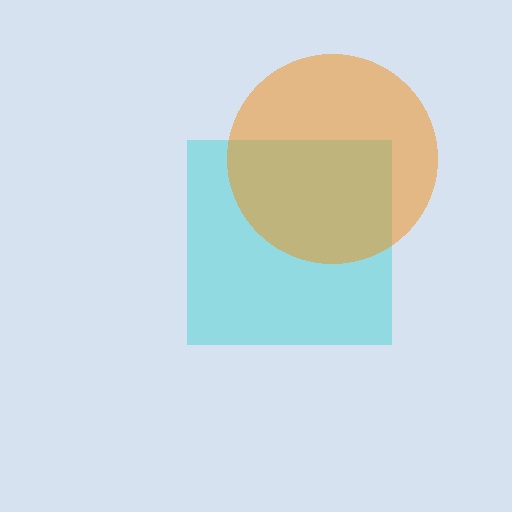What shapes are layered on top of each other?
The layered shapes are: a cyan square, an orange circle.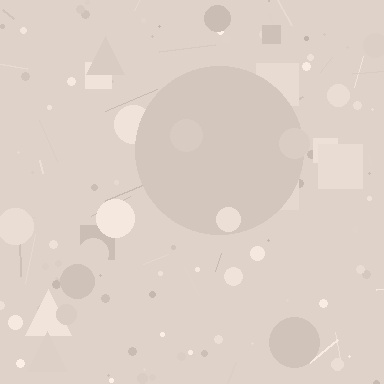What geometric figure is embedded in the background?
A circle is embedded in the background.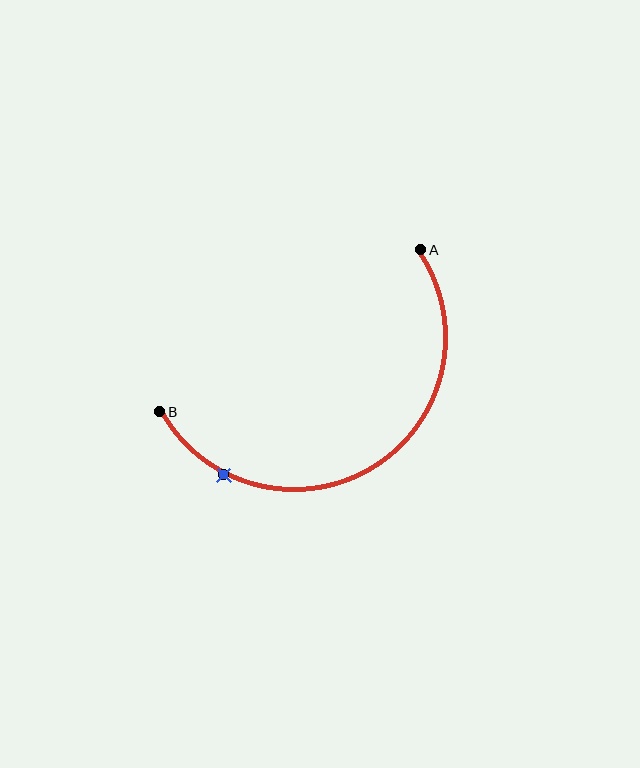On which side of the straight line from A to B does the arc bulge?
The arc bulges below the straight line connecting A and B.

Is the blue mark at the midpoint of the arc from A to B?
No. The blue mark lies on the arc but is closer to endpoint B. The arc midpoint would be at the point on the curve equidistant along the arc from both A and B.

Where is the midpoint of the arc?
The arc midpoint is the point on the curve farthest from the straight line joining A and B. It sits below that line.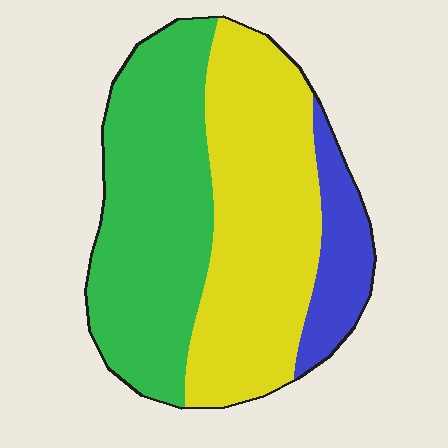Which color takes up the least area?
Blue, at roughly 15%.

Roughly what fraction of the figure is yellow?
Yellow takes up between a quarter and a half of the figure.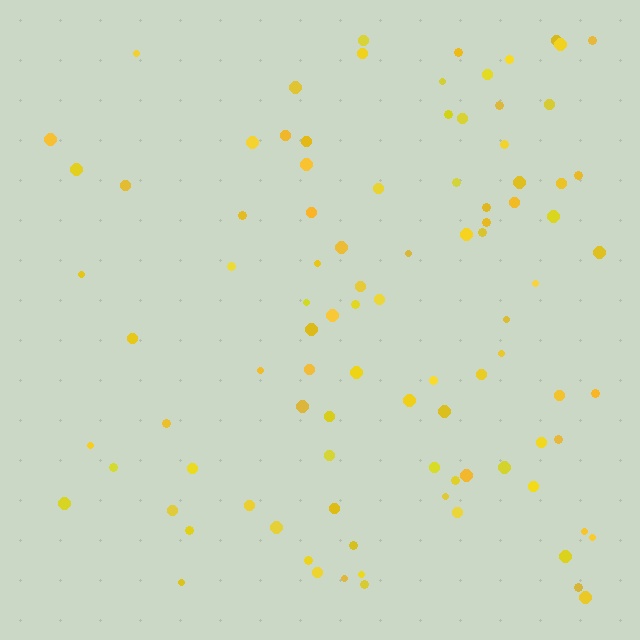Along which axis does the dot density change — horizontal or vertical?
Horizontal.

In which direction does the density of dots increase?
From left to right, with the right side densest.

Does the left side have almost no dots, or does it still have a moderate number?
Still a moderate number, just noticeably fewer than the right.